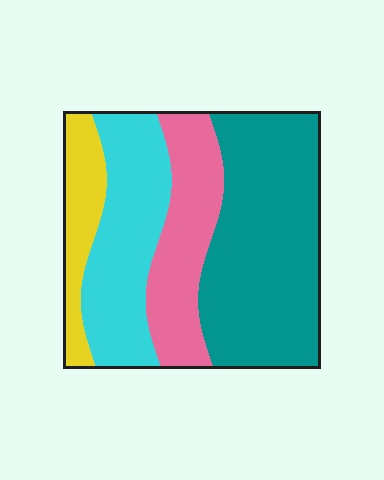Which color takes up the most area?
Teal, at roughly 45%.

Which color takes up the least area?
Yellow, at roughly 10%.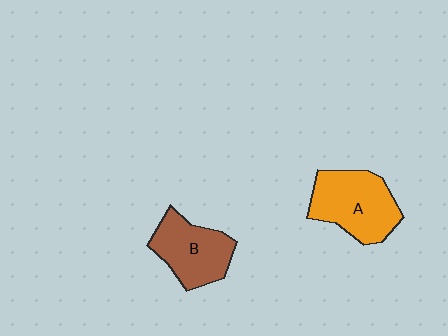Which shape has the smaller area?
Shape B (brown).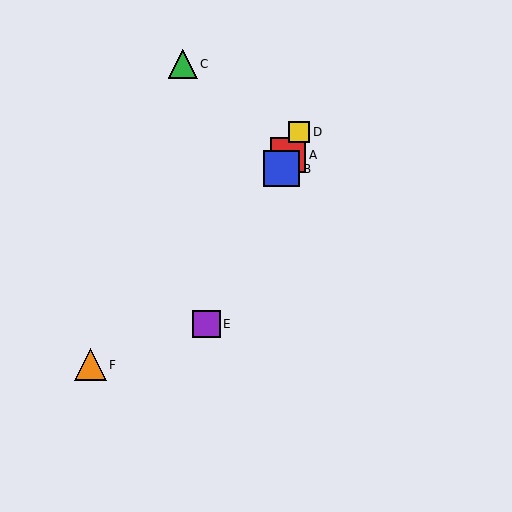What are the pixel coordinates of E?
Object E is at (207, 324).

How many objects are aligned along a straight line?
4 objects (A, B, D, E) are aligned along a straight line.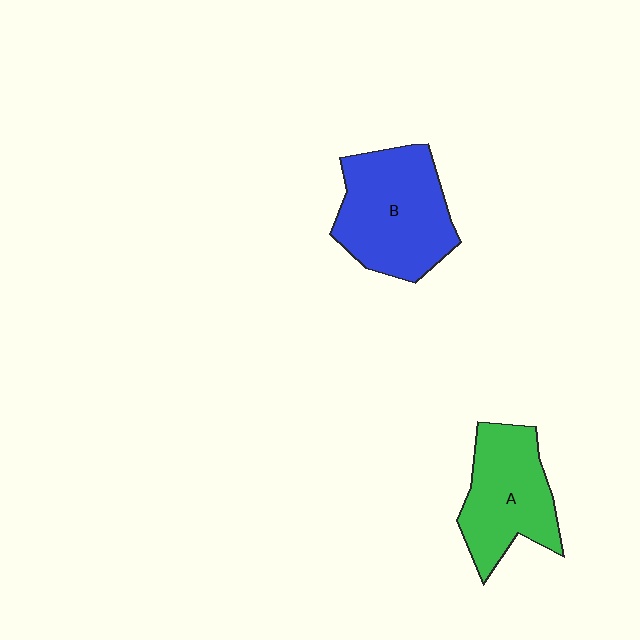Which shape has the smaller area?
Shape A (green).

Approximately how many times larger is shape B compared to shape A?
Approximately 1.2 times.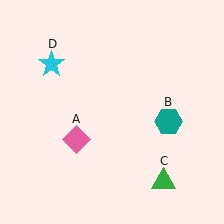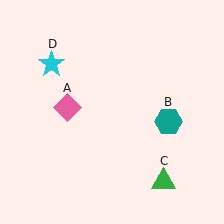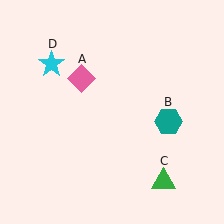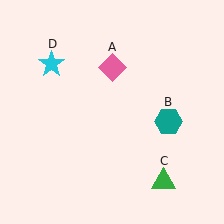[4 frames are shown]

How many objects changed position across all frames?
1 object changed position: pink diamond (object A).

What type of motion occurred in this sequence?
The pink diamond (object A) rotated clockwise around the center of the scene.